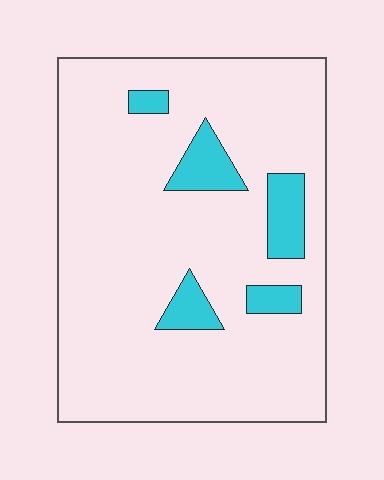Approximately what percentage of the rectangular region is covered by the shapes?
Approximately 10%.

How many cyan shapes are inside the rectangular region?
5.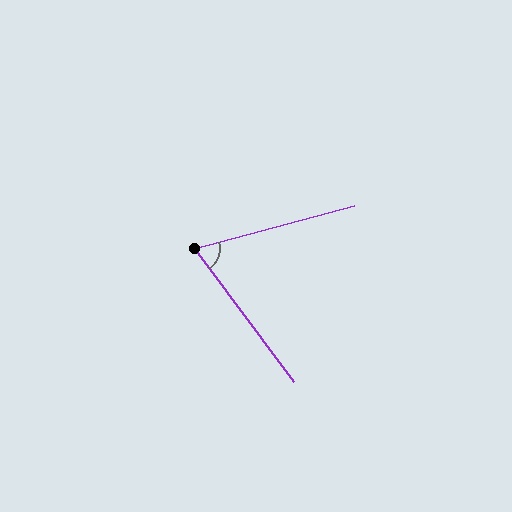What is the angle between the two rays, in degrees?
Approximately 68 degrees.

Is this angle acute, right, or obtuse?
It is acute.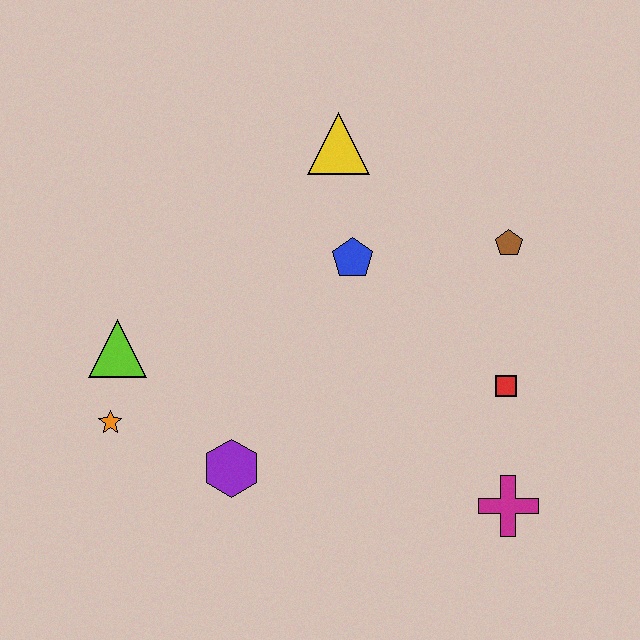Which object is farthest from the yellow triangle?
The magenta cross is farthest from the yellow triangle.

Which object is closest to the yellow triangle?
The blue pentagon is closest to the yellow triangle.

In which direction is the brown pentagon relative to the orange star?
The brown pentagon is to the right of the orange star.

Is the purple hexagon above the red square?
No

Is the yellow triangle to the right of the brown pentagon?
No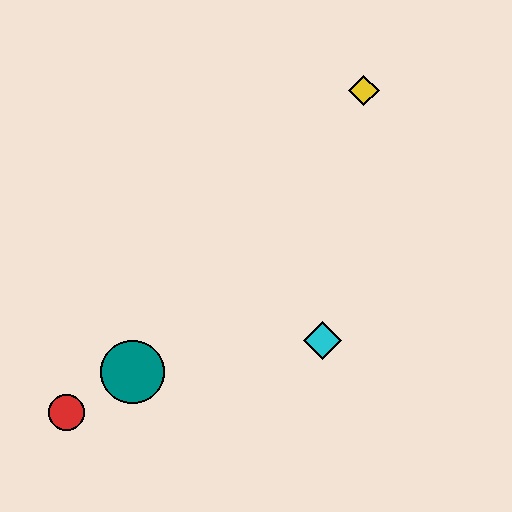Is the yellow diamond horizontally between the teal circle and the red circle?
No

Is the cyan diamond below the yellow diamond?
Yes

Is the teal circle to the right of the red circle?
Yes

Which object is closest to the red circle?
The teal circle is closest to the red circle.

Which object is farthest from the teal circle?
The yellow diamond is farthest from the teal circle.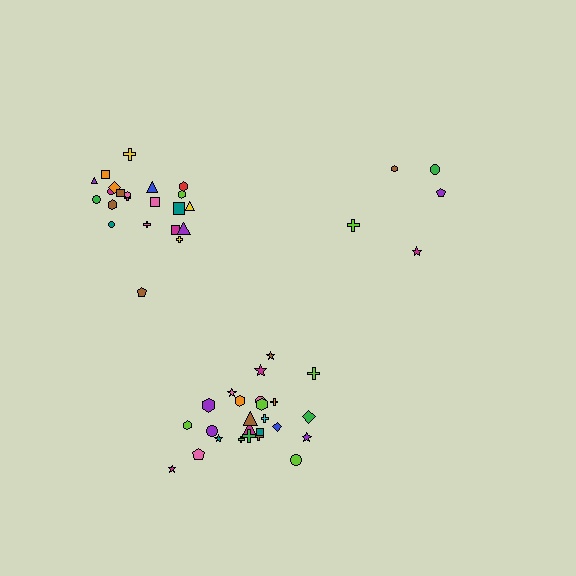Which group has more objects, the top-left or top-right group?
The top-left group.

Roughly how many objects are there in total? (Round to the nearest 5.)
Roughly 50 objects in total.